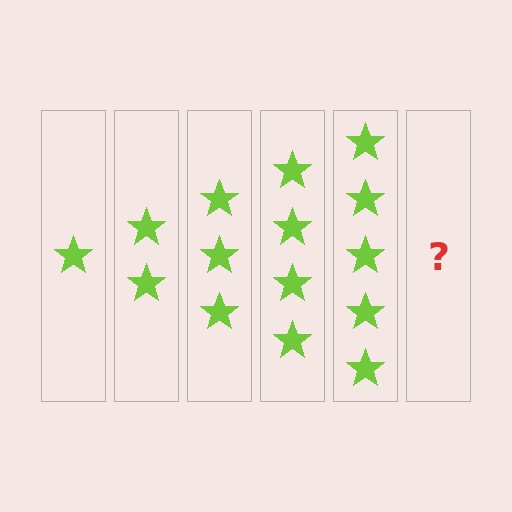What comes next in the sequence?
The next element should be 6 stars.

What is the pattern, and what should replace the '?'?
The pattern is that each step adds one more star. The '?' should be 6 stars.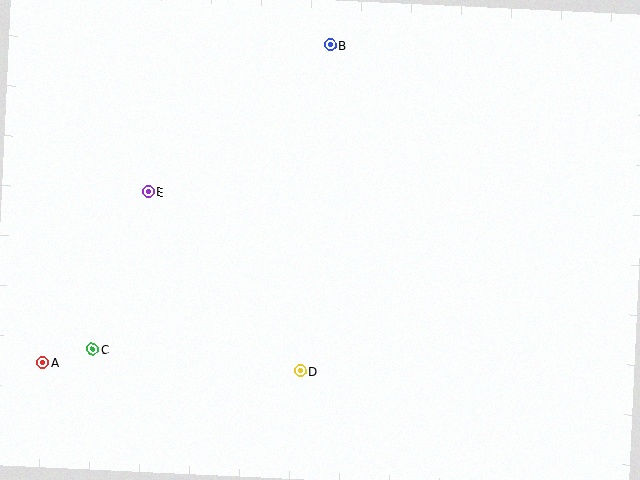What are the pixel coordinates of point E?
Point E is at (148, 192).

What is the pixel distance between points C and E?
The distance between C and E is 167 pixels.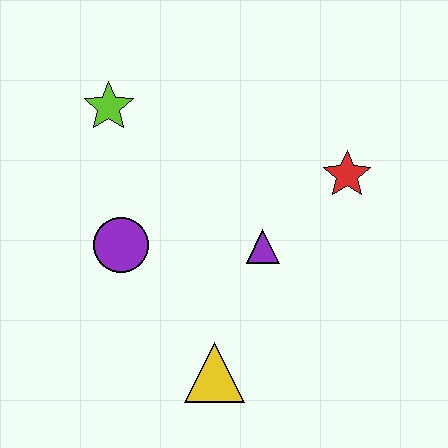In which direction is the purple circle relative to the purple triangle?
The purple circle is to the left of the purple triangle.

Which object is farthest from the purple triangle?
The lime star is farthest from the purple triangle.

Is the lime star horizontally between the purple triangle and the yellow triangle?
No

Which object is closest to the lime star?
The purple circle is closest to the lime star.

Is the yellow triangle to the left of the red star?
Yes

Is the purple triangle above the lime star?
No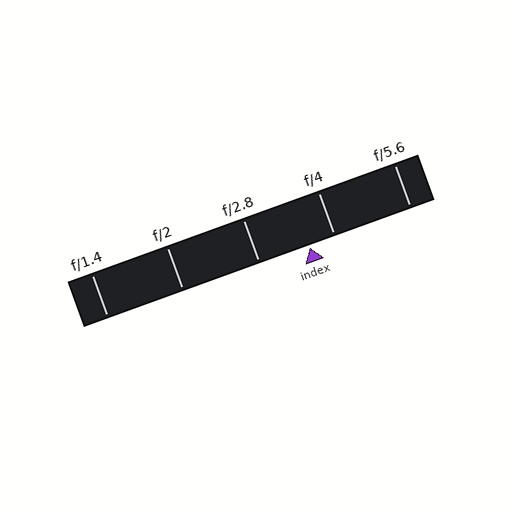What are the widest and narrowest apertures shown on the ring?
The widest aperture shown is f/1.4 and the narrowest is f/5.6.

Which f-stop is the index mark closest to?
The index mark is closest to f/4.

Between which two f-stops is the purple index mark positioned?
The index mark is between f/2.8 and f/4.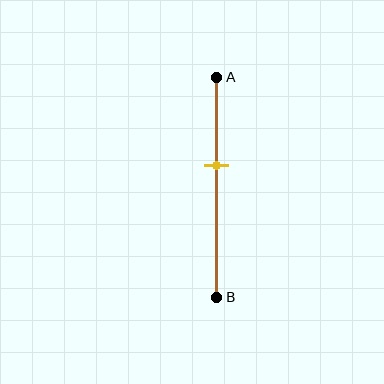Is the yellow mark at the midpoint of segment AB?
No, the mark is at about 40% from A, not at the 50% midpoint.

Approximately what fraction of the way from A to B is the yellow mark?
The yellow mark is approximately 40% of the way from A to B.